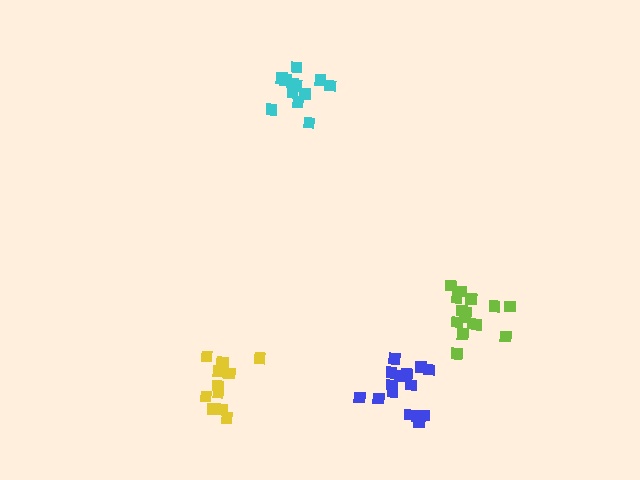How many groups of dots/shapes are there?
There are 4 groups.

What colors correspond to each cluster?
The clusters are colored: yellow, lime, blue, cyan.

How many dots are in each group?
Group 1: 12 dots, Group 2: 15 dots, Group 3: 15 dots, Group 4: 12 dots (54 total).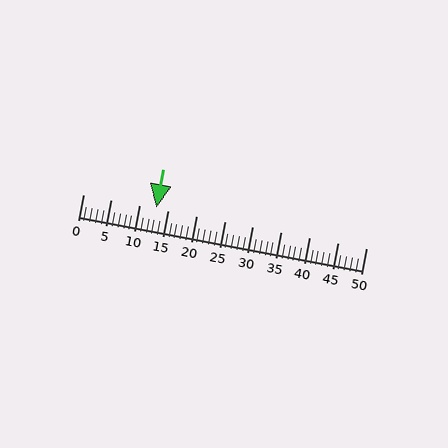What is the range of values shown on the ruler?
The ruler shows values from 0 to 50.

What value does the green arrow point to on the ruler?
The green arrow points to approximately 13.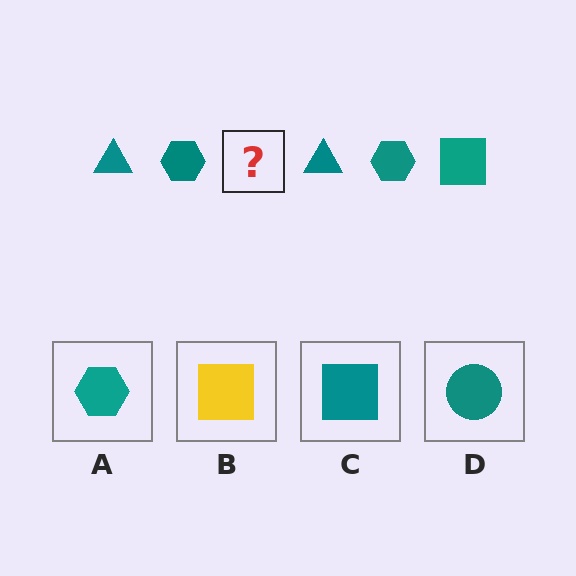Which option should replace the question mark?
Option C.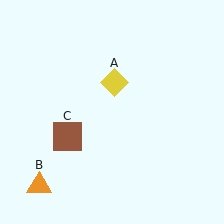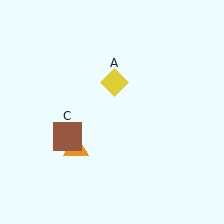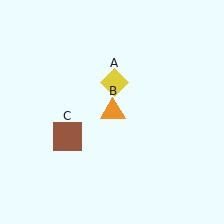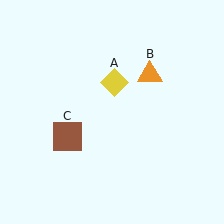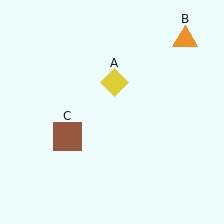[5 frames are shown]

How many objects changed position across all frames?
1 object changed position: orange triangle (object B).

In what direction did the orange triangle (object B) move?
The orange triangle (object B) moved up and to the right.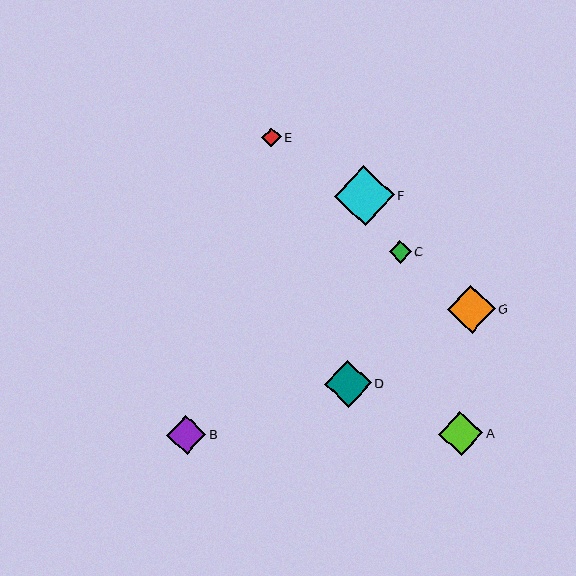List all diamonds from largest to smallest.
From largest to smallest: F, G, D, A, B, C, E.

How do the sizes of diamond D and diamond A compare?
Diamond D and diamond A are approximately the same size.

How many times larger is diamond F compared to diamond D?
Diamond F is approximately 1.3 times the size of diamond D.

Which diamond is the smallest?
Diamond E is the smallest with a size of approximately 19 pixels.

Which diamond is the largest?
Diamond F is the largest with a size of approximately 60 pixels.